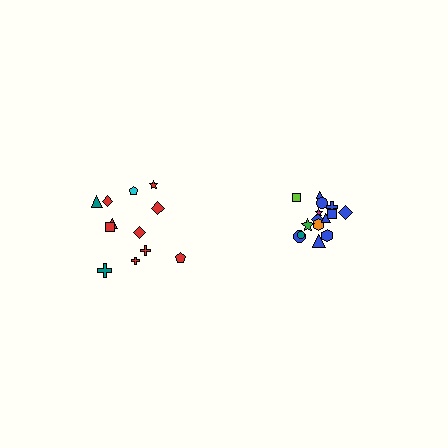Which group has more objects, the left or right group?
The right group.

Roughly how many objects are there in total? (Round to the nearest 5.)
Roughly 25 objects in total.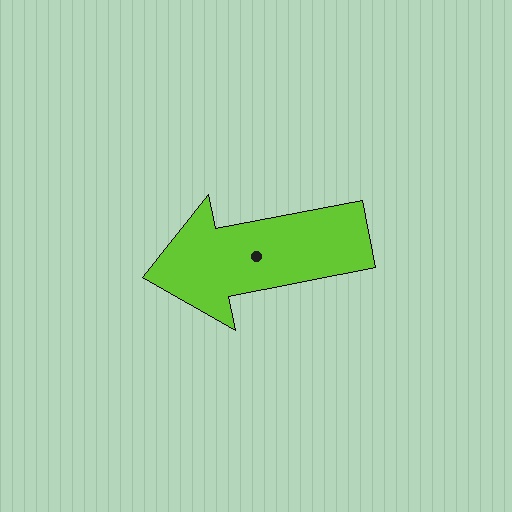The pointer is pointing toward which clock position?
Roughly 9 o'clock.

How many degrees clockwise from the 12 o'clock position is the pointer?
Approximately 259 degrees.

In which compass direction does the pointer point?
West.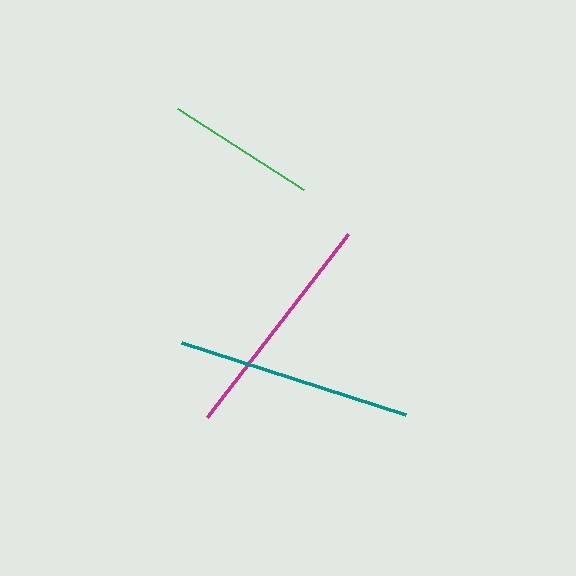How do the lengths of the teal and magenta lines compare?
The teal and magenta lines are approximately the same length.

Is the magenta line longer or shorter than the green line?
The magenta line is longer than the green line.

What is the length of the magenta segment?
The magenta segment is approximately 231 pixels long.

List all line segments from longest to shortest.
From longest to shortest: teal, magenta, green.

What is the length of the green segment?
The green segment is approximately 149 pixels long.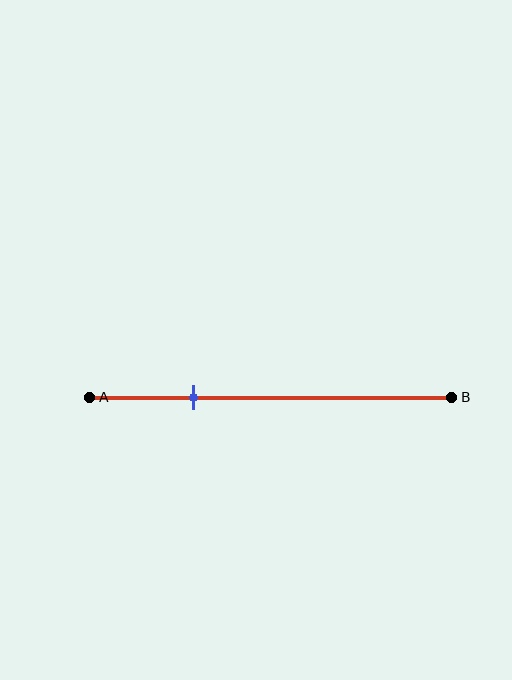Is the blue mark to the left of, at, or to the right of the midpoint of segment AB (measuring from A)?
The blue mark is to the left of the midpoint of segment AB.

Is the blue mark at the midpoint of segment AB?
No, the mark is at about 30% from A, not at the 50% midpoint.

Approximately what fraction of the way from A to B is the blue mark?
The blue mark is approximately 30% of the way from A to B.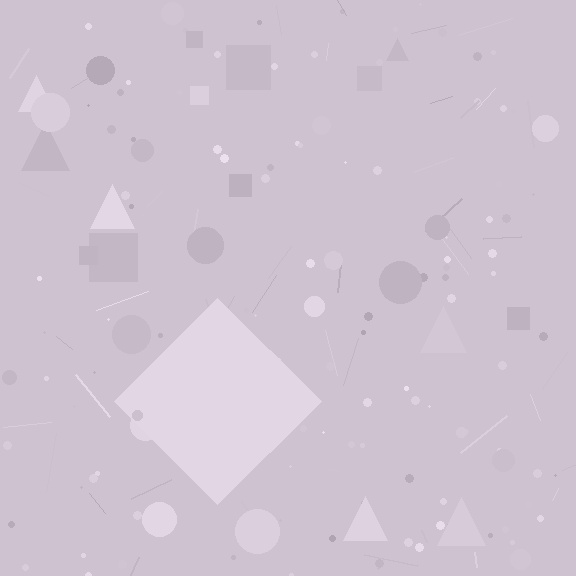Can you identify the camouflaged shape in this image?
The camouflaged shape is a diamond.